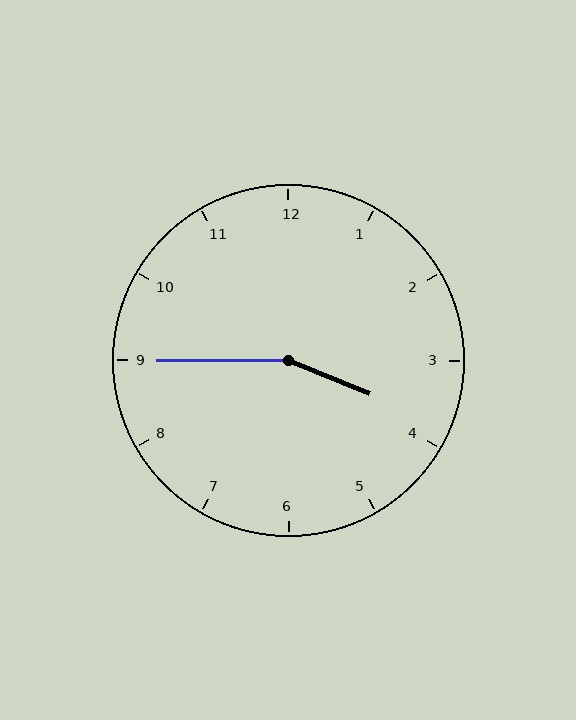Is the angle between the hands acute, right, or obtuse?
It is obtuse.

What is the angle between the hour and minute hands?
Approximately 158 degrees.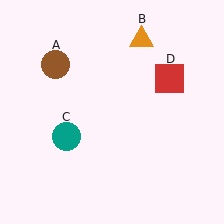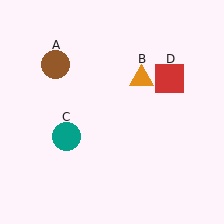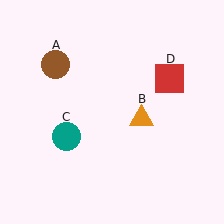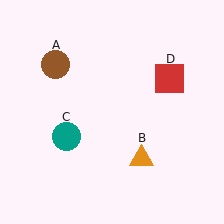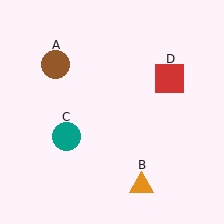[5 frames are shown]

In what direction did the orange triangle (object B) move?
The orange triangle (object B) moved down.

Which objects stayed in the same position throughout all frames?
Brown circle (object A) and teal circle (object C) and red square (object D) remained stationary.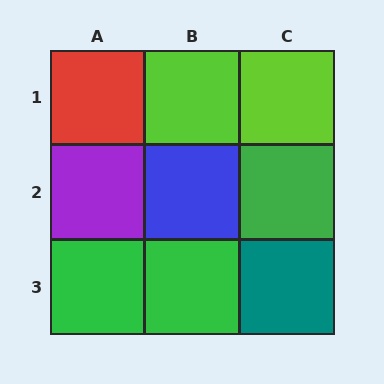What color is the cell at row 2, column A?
Purple.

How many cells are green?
3 cells are green.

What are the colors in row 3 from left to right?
Green, green, teal.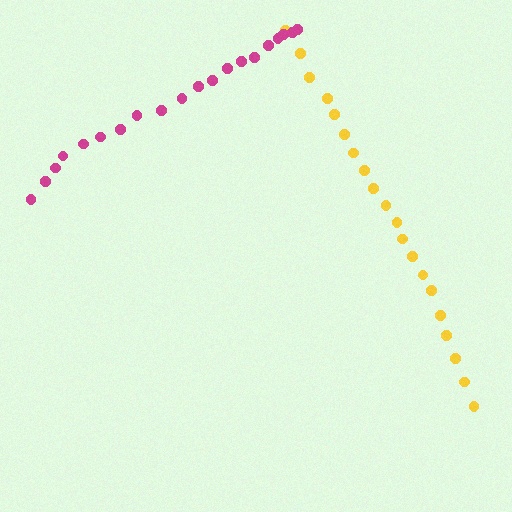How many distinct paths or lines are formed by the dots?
There are 2 distinct paths.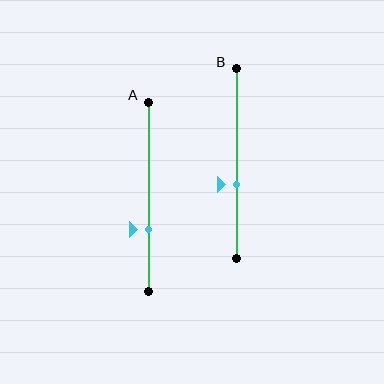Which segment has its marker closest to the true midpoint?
Segment B has its marker closest to the true midpoint.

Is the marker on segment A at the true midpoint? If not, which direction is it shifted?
No, the marker on segment A is shifted downward by about 17% of the segment length.